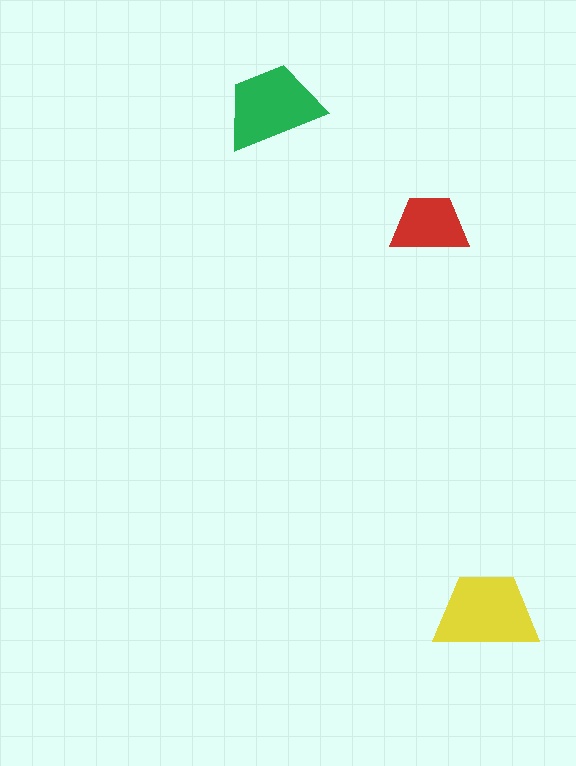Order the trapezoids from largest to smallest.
the yellow one, the green one, the red one.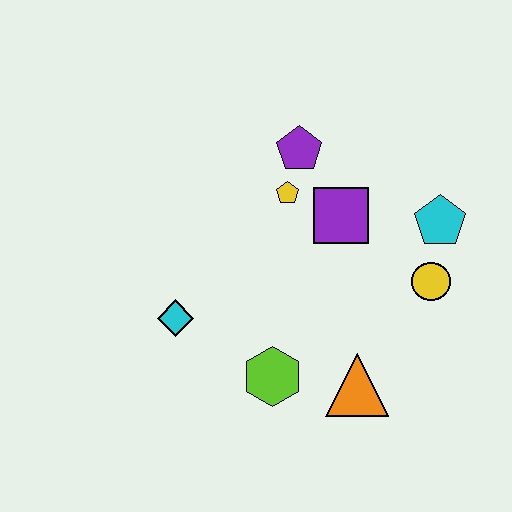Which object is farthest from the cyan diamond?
The cyan pentagon is farthest from the cyan diamond.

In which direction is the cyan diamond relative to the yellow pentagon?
The cyan diamond is below the yellow pentagon.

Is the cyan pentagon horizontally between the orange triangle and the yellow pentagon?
No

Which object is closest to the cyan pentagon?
The yellow circle is closest to the cyan pentagon.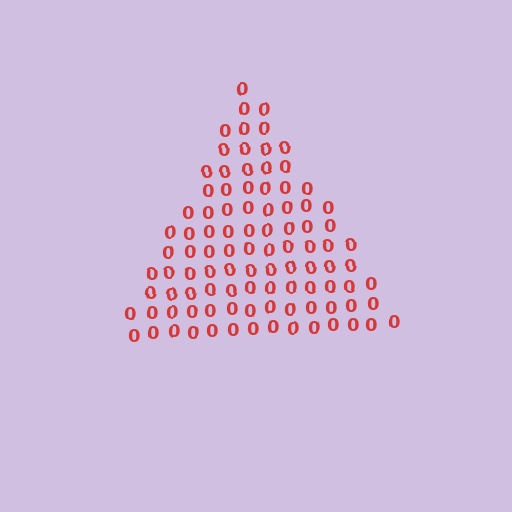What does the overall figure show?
The overall figure shows a triangle.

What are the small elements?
The small elements are digit 0's.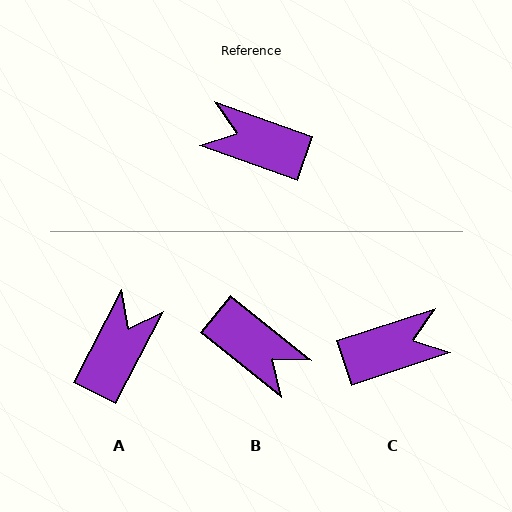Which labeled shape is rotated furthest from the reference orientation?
B, about 161 degrees away.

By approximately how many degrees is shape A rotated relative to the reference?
Approximately 98 degrees clockwise.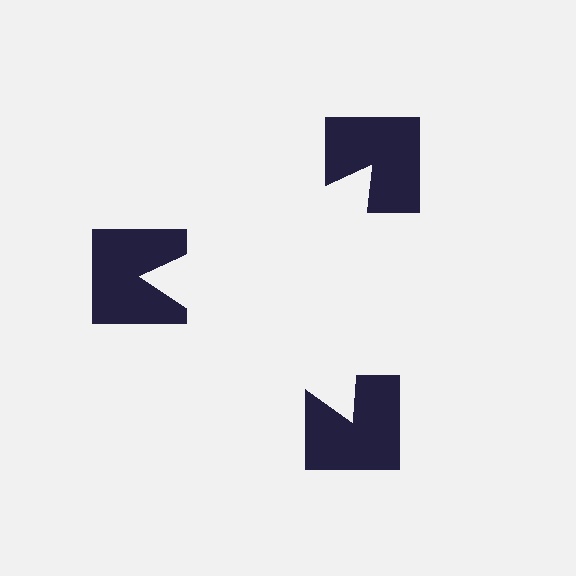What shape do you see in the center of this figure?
An illusory triangle — its edges are inferred from the aligned wedge cuts in the notched squares, not physically drawn.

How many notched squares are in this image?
There are 3 — one at each vertex of the illusory triangle.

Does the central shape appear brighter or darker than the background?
It typically appears slightly brighter than the background, even though no actual brightness change is drawn.